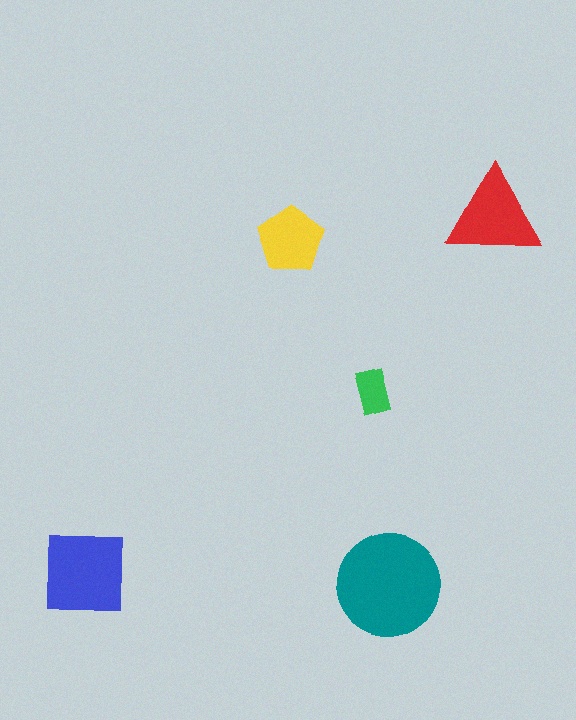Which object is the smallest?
The green rectangle.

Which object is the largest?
The teal circle.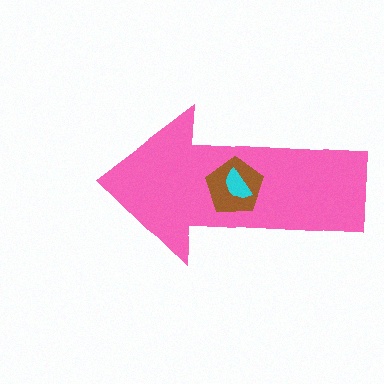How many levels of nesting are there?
3.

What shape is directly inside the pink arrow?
The brown pentagon.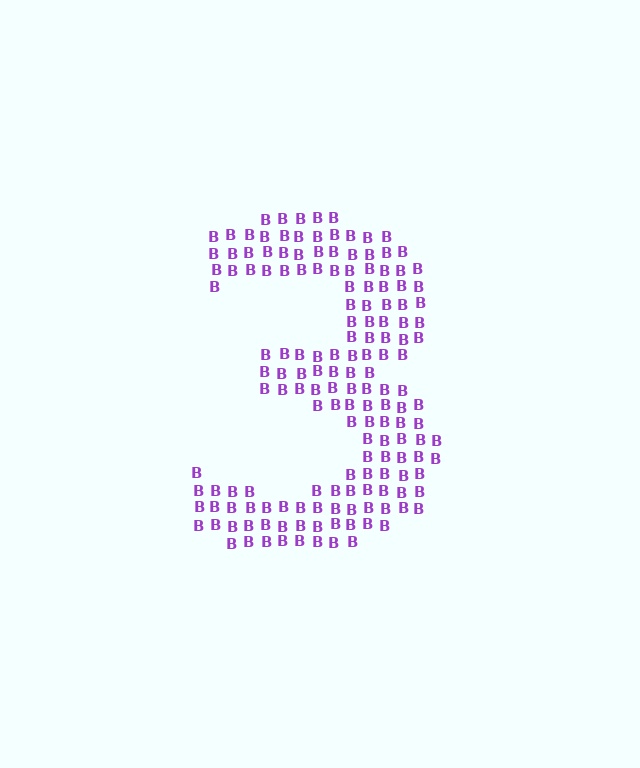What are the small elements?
The small elements are letter B's.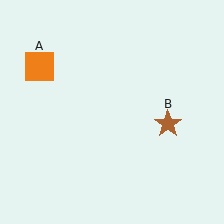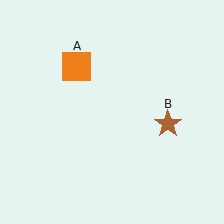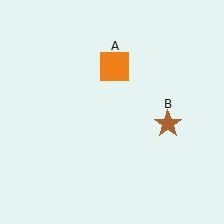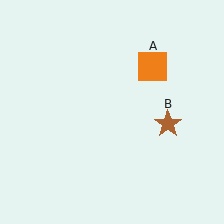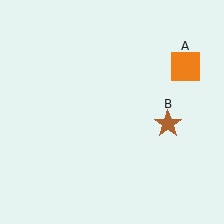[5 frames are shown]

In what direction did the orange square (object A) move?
The orange square (object A) moved right.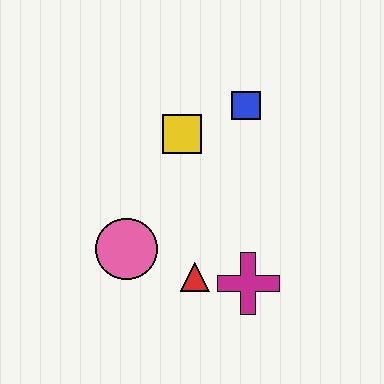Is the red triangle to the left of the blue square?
Yes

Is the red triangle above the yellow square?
No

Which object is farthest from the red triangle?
The blue square is farthest from the red triangle.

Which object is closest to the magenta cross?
The red triangle is closest to the magenta cross.